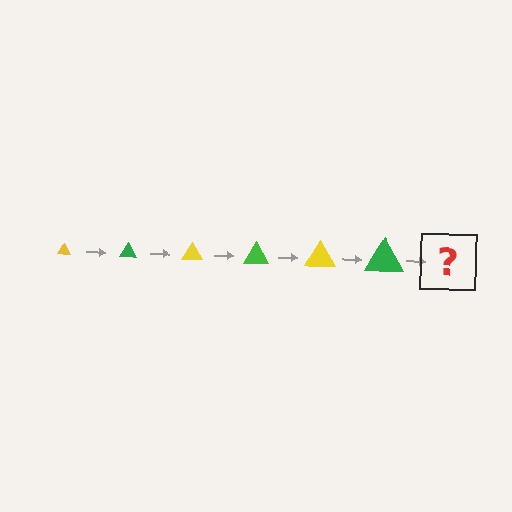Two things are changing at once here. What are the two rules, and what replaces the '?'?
The two rules are that the triangle grows larger each step and the color cycles through yellow and green. The '?' should be a yellow triangle, larger than the previous one.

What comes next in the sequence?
The next element should be a yellow triangle, larger than the previous one.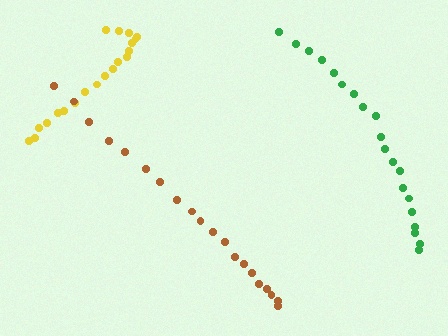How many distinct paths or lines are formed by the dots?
There are 3 distinct paths.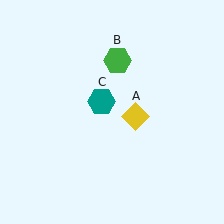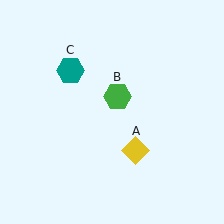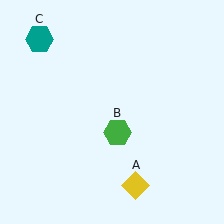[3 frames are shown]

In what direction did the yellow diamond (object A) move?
The yellow diamond (object A) moved down.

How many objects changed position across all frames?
3 objects changed position: yellow diamond (object A), green hexagon (object B), teal hexagon (object C).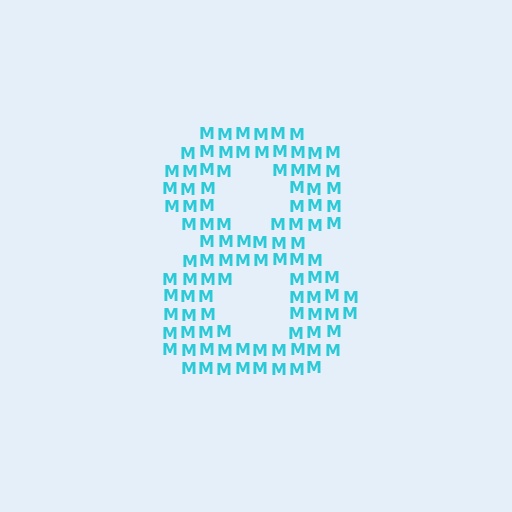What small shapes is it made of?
It is made of small letter M's.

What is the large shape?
The large shape is the digit 8.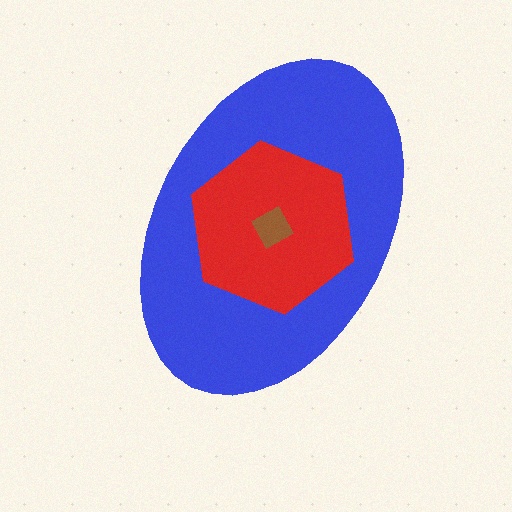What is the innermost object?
The brown diamond.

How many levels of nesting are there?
3.